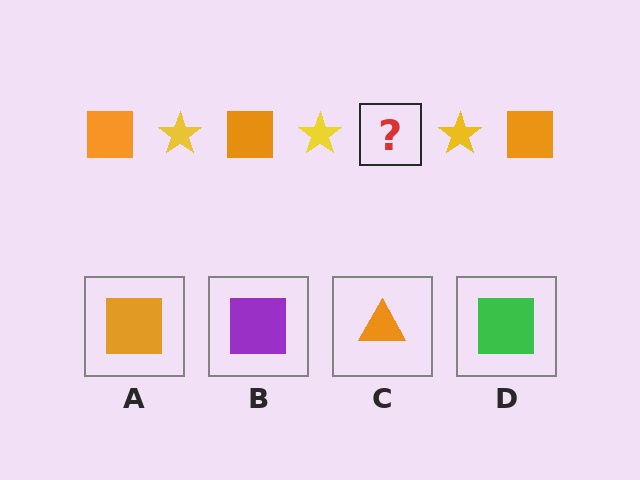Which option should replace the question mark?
Option A.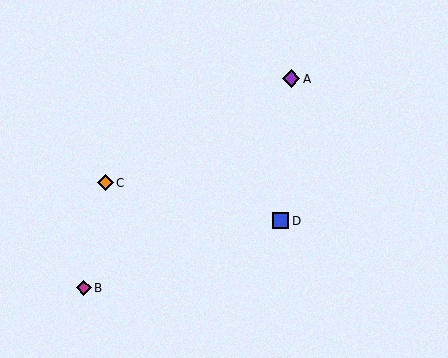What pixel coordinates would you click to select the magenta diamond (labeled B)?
Click at (84, 288) to select the magenta diamond B.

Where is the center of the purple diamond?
The center of the purple diamond is at (291, 79).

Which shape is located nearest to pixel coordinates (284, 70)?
The purple diamond (labeled A) at (291, 79) is nearest to that location.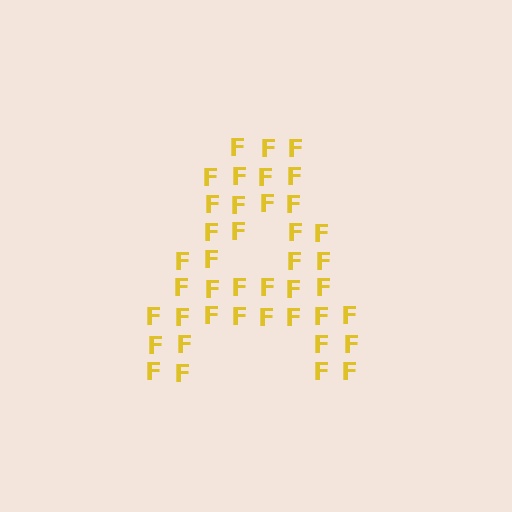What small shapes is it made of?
It is made of small letter F's.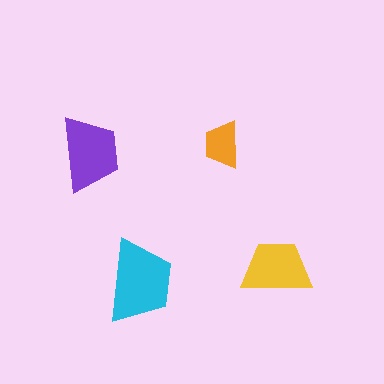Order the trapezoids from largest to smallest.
the cyan one, the purple one, the yellow one, the orange one.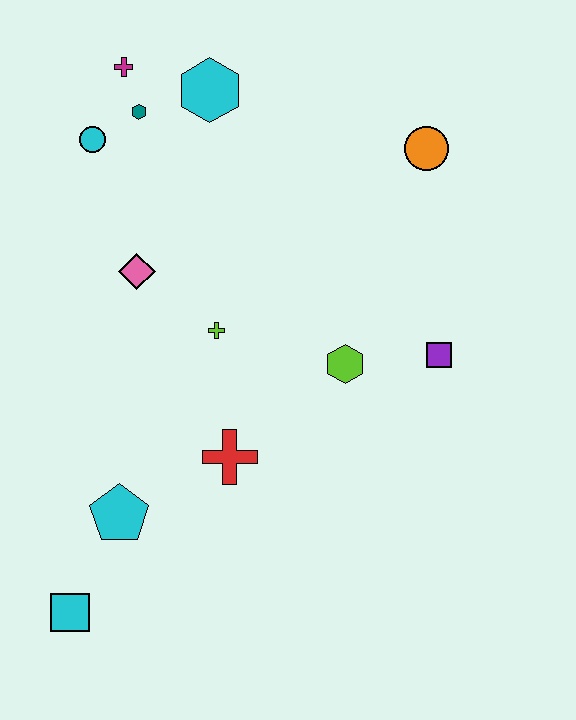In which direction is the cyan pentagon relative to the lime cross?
The cyan pentagon is below the lime cross.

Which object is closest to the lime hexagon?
The purple square is closest to the lime hexagon.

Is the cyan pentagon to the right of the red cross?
No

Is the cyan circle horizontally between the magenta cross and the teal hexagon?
No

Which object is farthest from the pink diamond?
The cyan square is farthest from the pink diamond.